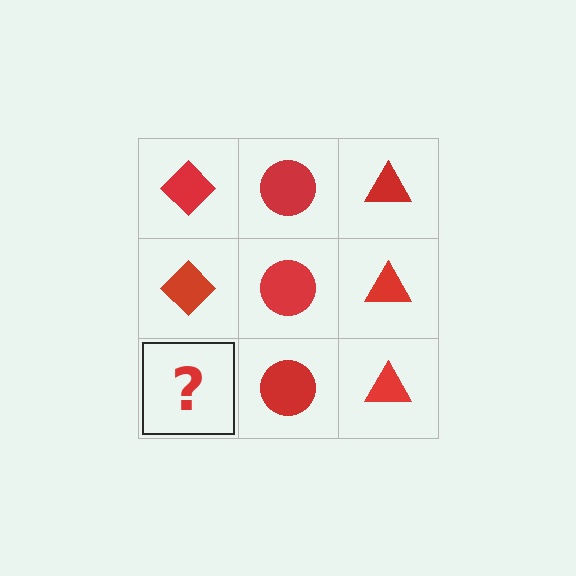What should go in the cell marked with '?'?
The missing cell should contain a red diamond.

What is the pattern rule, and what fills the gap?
The rule is that each column has a consistent shape. The gap should be filled with a red diamond.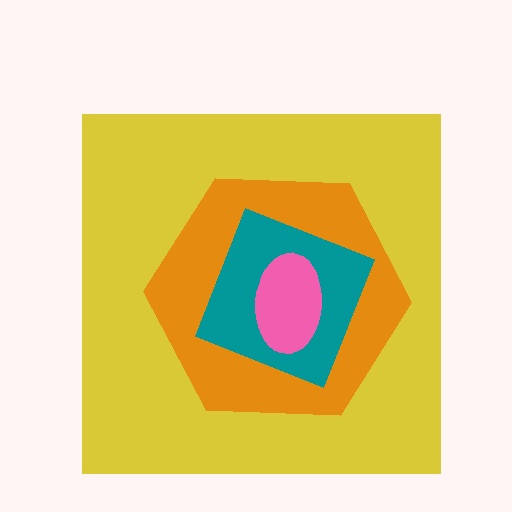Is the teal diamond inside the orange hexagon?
Yes.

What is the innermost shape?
The pink ellipse.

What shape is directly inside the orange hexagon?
The teal diamond.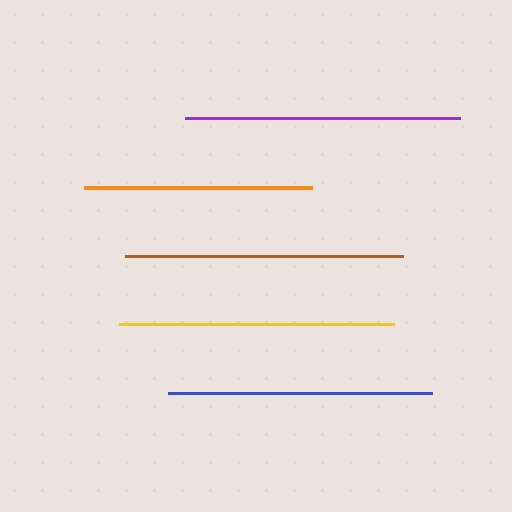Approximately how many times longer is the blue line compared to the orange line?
The blue line is approximately 1.2 times the length of the orange line.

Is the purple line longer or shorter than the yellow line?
The purple line is longer than the yellow line.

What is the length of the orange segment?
The orange segment is approximately 228 pixels long.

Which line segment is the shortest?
The orange line is the shortest at approximately 228 pixels.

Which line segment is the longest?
The brown line is the longest at approximately 278 pixels.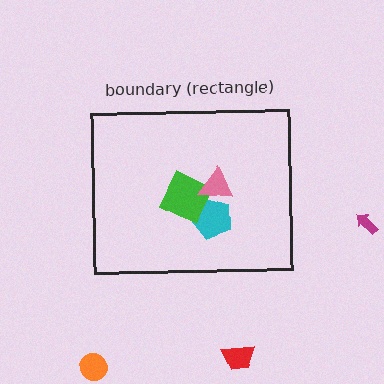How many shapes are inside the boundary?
3 inside, 3 outside.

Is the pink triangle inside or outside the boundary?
Inside.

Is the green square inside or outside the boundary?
Inside.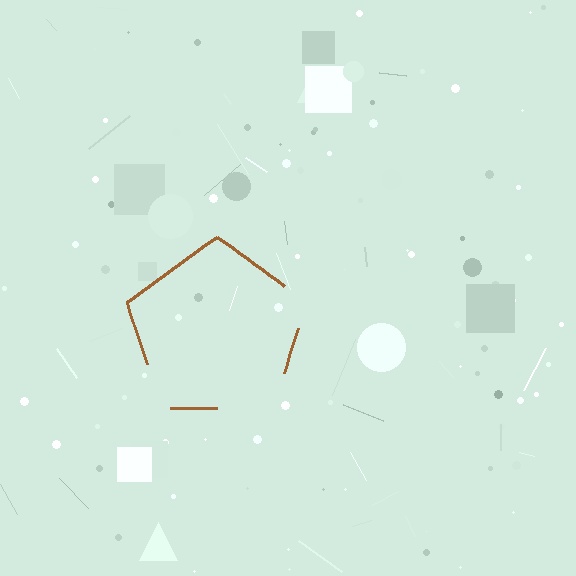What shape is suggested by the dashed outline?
The dashed outline suggests a pentagon.